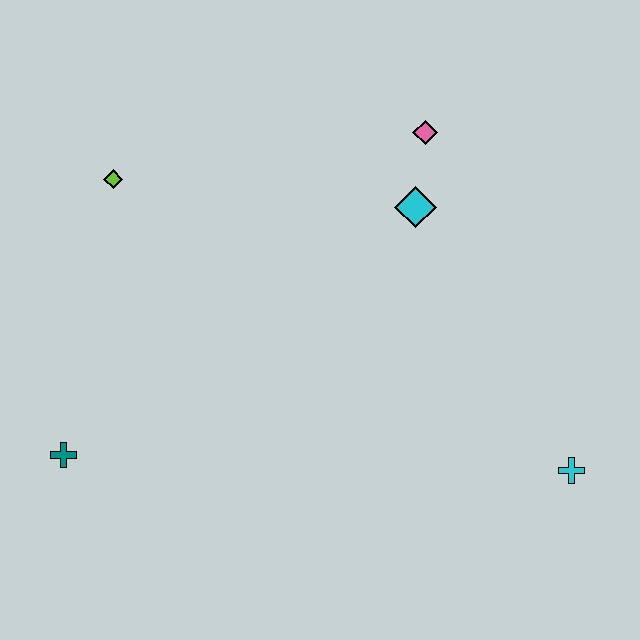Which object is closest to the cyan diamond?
The pink diamond is closest to the cyan diamond.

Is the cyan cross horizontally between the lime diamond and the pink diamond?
No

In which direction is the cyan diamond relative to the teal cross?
The cyan diamond is to the right of the teal cross.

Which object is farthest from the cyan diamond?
The teal cross is farthest from the cyan diamond.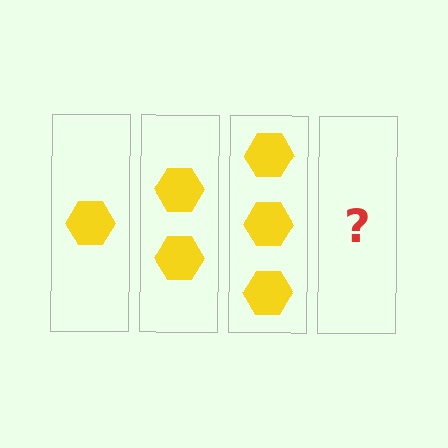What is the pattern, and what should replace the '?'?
The pattern is that each step adds one more hexagon. The '?' should be 4 hexagons.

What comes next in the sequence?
The next element should be 4 hexagons.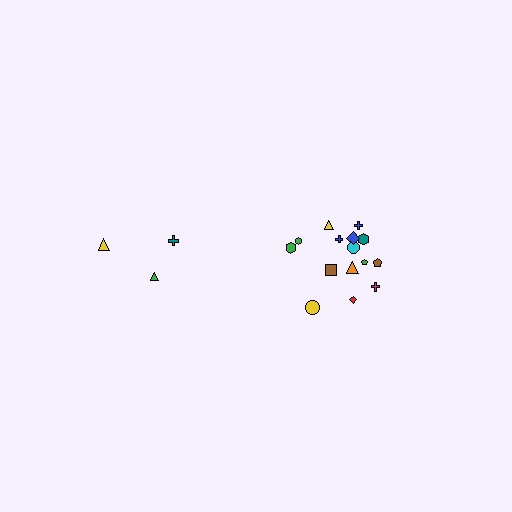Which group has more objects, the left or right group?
The right group.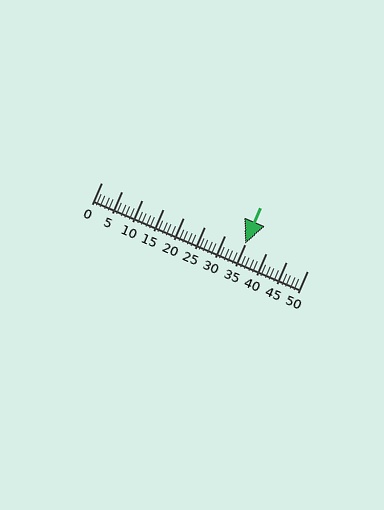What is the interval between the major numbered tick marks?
The major tick marks are spaced 5 units apart.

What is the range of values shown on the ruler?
The ruler shows values from 0 to 50.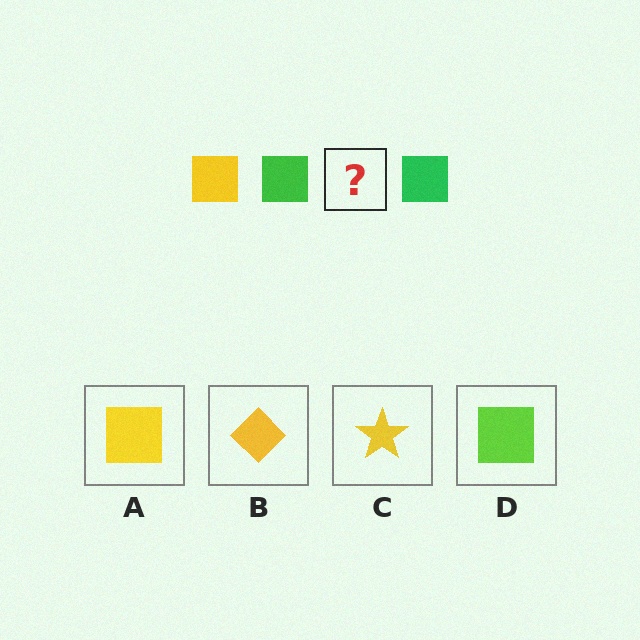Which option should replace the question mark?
Option A.